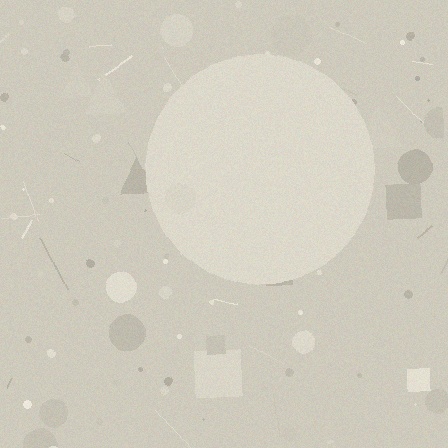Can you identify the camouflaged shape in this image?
The camouflaged shape is a circle.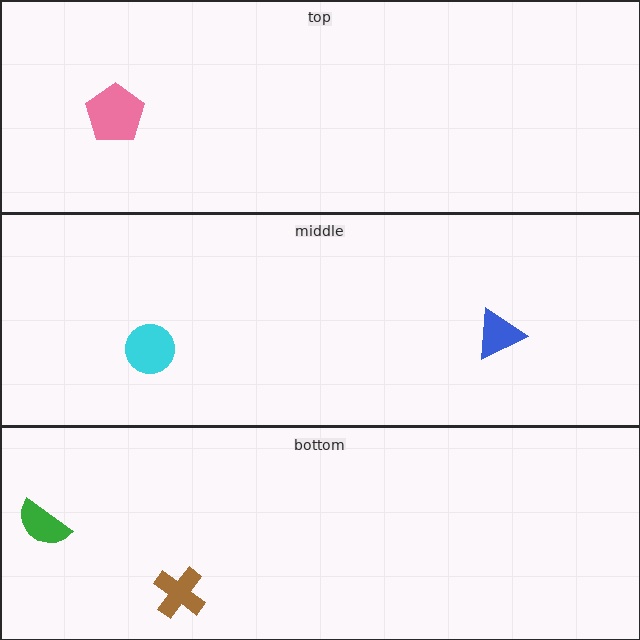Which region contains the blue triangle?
The middle region.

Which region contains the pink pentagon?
The top region.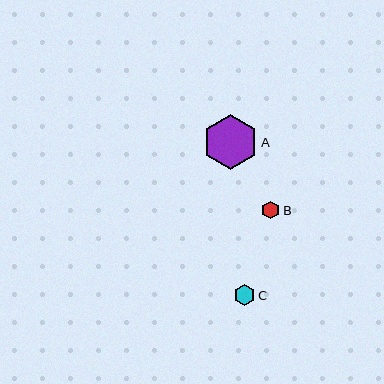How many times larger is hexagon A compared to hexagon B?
Hexagon A is approximately 3.1 times the size of hexagon B.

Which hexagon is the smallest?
Hexagon B is the smallest with a size of approximately 18 pixels.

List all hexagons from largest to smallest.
From largest to smallest: A, C, B.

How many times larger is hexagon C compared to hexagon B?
Hexagon C is approximately 1.2 times the size of hexagon B.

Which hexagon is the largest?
Hexagon A is the largest with a size of approximately 56 pixels.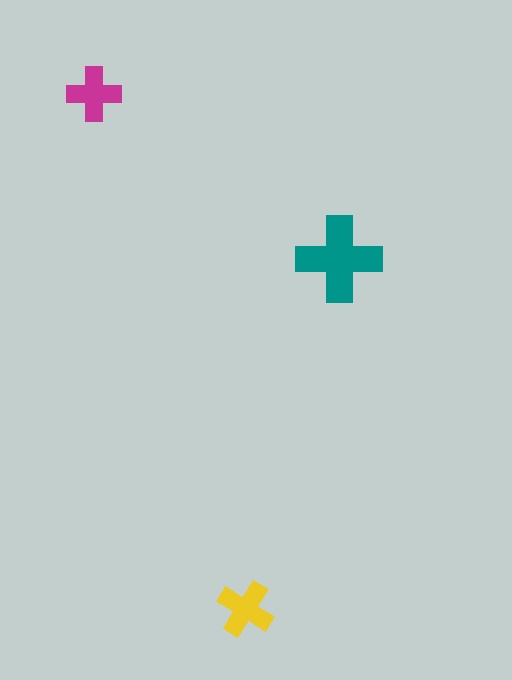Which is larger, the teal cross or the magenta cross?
The teal one.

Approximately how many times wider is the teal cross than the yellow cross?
About 1.5 times wider.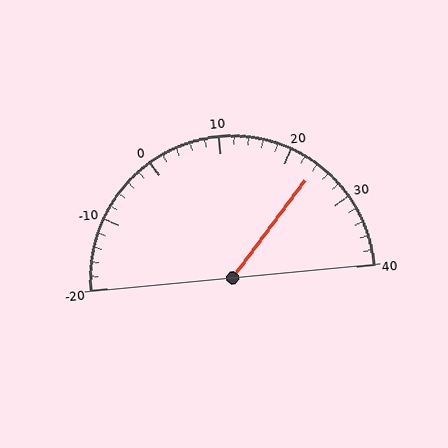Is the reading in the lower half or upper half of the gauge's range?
The reading is in the upper half of the range (-20 to 40).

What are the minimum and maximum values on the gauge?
The gauge ranges from -20 to 40.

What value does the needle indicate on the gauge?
The needle indicates approximately 24.